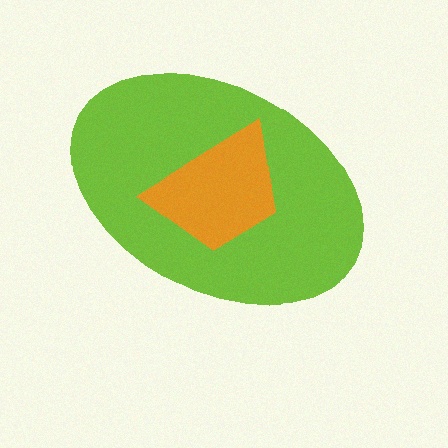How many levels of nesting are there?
2.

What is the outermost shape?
The lime ellipse.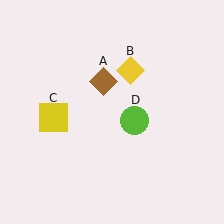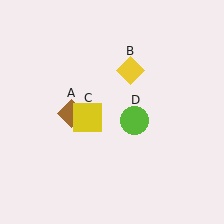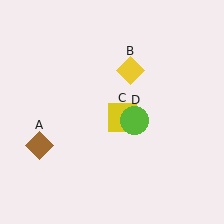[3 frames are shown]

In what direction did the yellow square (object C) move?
The yellow square (object C) moved right.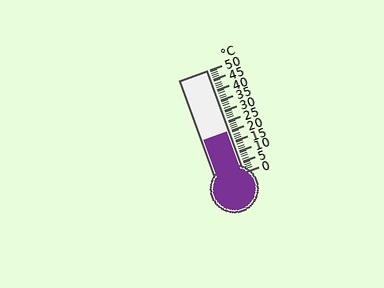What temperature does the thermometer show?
The thermometer shows approximately 20°C.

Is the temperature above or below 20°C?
The temperature is at 20°C.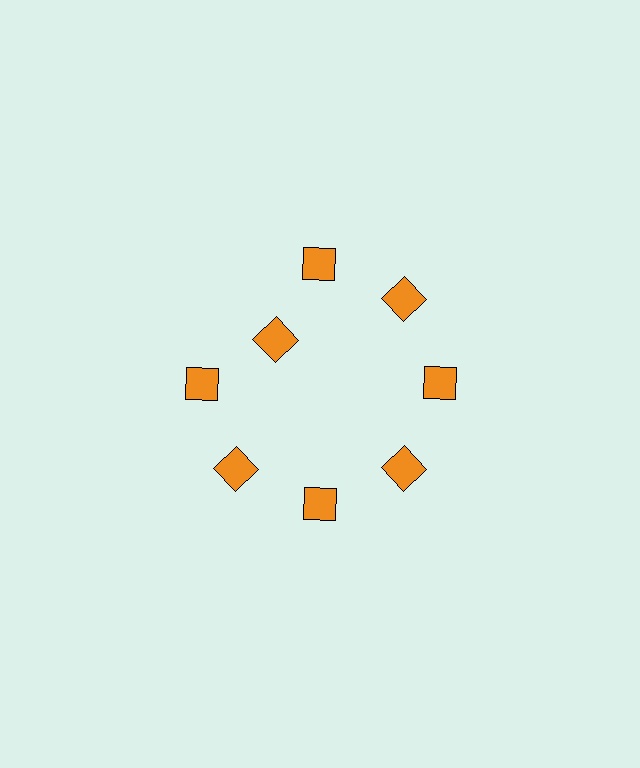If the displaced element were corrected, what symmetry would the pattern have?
It would have 8-fold rotational symmetry — the pattern would map onto itself every 45 degrees.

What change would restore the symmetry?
The symmetry would be restored by moving it outward, back onto the ring so that all 8 diamonds sit at equal angles and equal distance from the center.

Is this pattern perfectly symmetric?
No. The 8 orange diamonds are arranged in a ring, but one element near the 10 o'clock position is pulled inward toward the center, breaking the 8-fold rotational symmetry.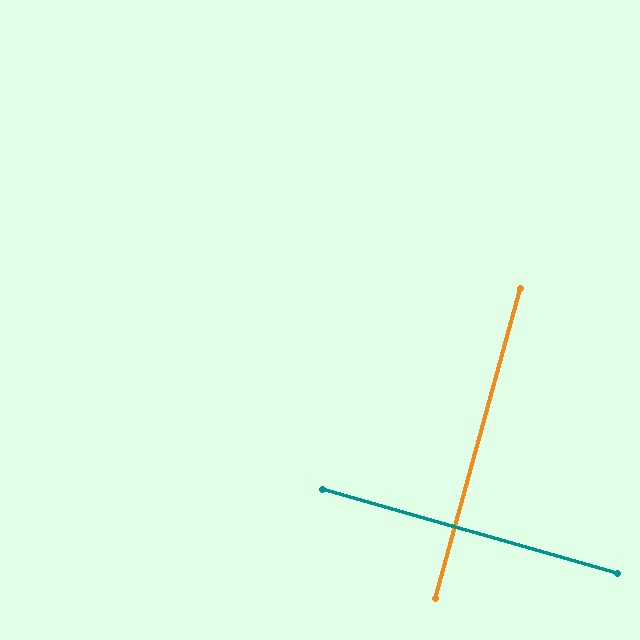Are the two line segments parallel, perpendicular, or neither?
Perpendicular — they meet at approximately 89°.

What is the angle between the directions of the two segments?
Approximately 89 degrees.